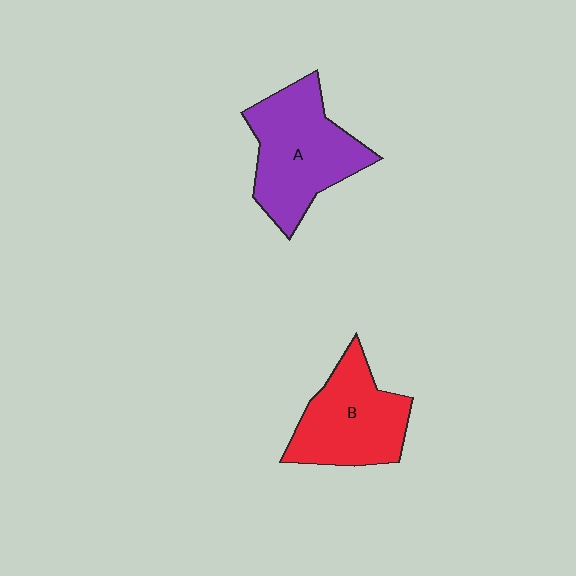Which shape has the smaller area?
Shape B (red).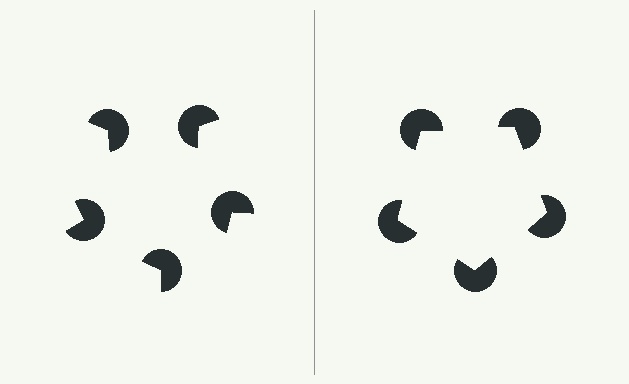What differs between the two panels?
The pac-man discs are positioned identically on both sides; only the wedge orientations differ. On the right they align to a pentagon; on the left they are misaligned.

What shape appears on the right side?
An illusory pentagon.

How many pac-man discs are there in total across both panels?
10 — 5 on each side.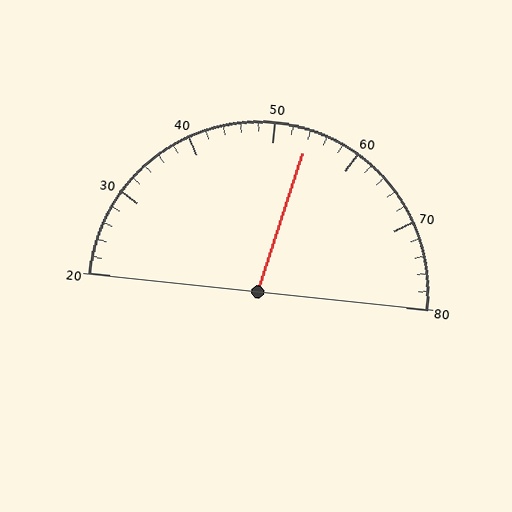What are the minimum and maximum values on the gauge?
The gauge ranges from 20 to 80.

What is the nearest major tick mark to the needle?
The nearest major tick mark is 50.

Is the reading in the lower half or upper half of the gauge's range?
The reading is in the upper half of the range (20 to 80).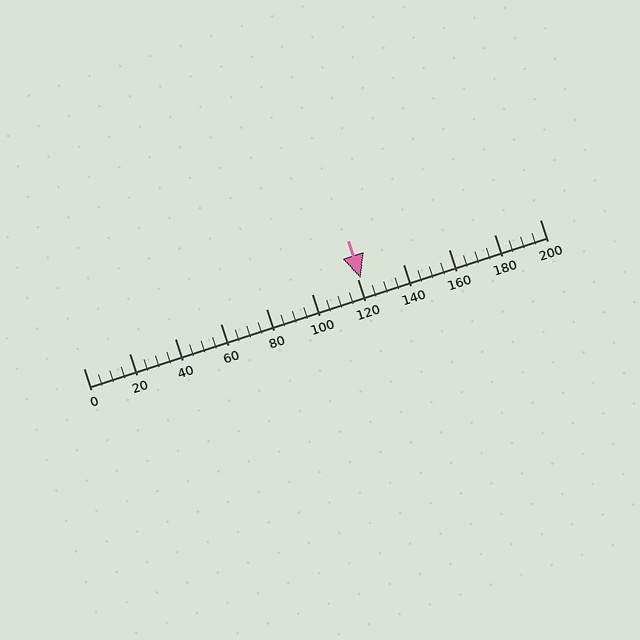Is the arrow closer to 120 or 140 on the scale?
The arrow is closer to 120.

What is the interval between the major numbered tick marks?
The major tick marks are spaced 20 units apart.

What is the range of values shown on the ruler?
The ruler shows values from 0 to 200.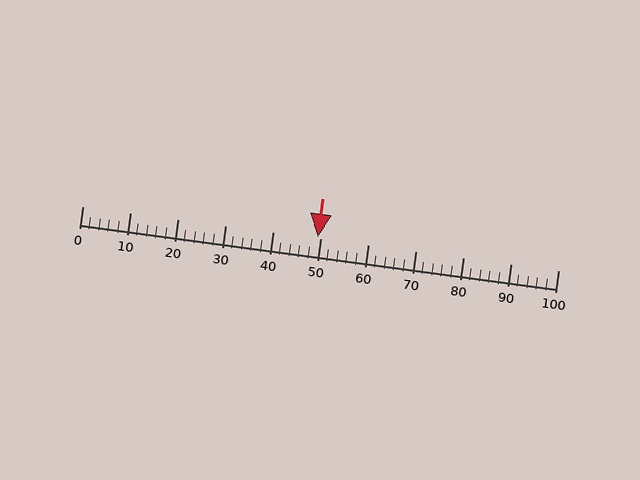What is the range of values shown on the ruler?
The ruler shows values from 0 to 100.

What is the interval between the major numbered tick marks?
The major tick marks are spaced 10 units apart.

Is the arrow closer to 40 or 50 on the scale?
The arrow is closer to 50.